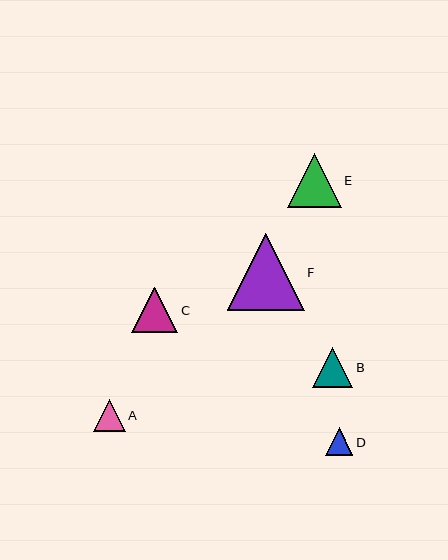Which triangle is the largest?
Triangle F is the largest with a size of approximately 77 pixels.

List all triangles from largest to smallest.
From largest to smallest: F, E, C, B, A, D.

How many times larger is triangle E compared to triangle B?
Triangle E is approximately 1.3 times the size of triangle B.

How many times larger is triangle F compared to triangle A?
Triangle F is approximately 2.4 times the size of triangle A.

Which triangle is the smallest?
Triangle D is the smallest with a size of approximately 28 pixels.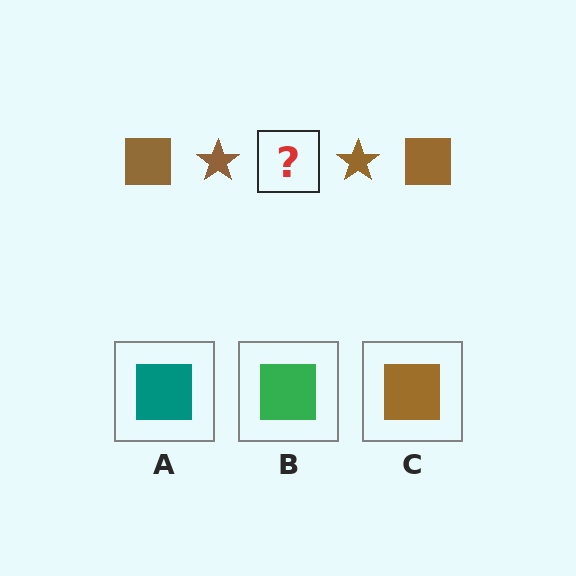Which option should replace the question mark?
Option C.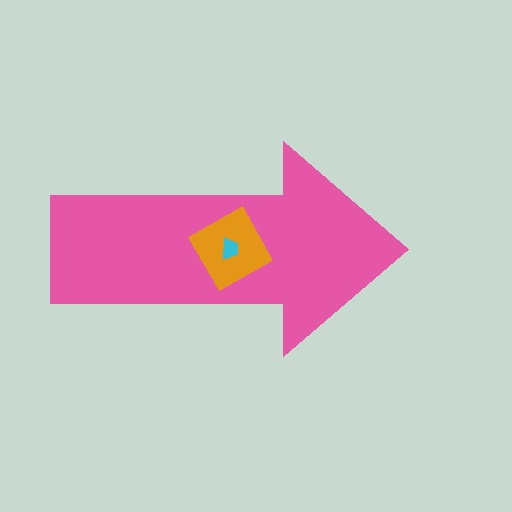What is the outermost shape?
The pink arrow.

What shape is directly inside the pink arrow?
The orange diamond.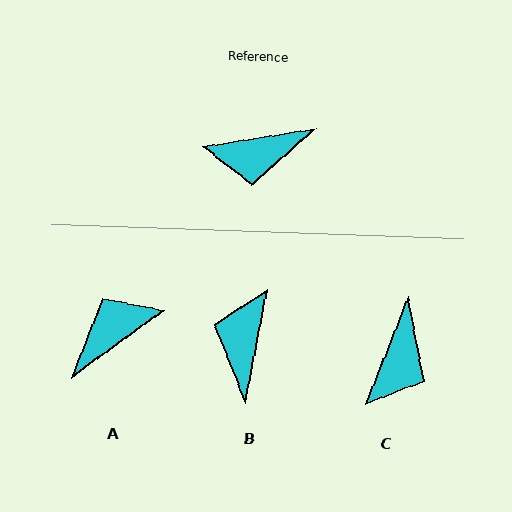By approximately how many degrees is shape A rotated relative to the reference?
Approximately 153 degrees clockwise.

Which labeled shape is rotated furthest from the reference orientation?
A, about 153 degrees away.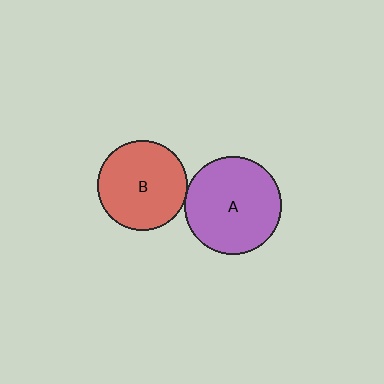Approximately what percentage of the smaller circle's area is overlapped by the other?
Approximately 5%.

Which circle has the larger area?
Circle A (purple).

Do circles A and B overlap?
Yes.